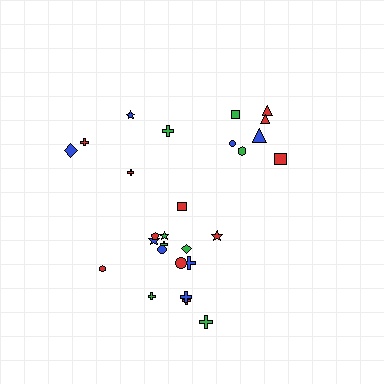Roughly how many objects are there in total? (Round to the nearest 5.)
Roughly 25 objects in total.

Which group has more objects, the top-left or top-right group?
The top-right group.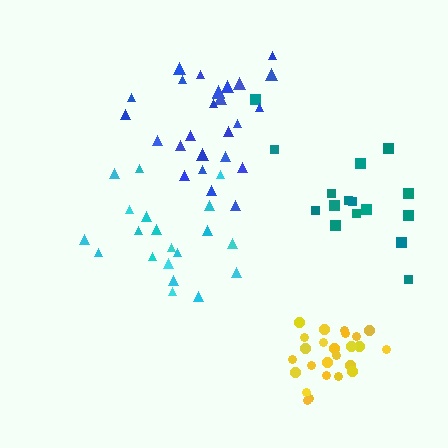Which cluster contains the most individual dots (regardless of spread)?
Blue (26).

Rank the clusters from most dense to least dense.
yellow, cyan, blue, teal.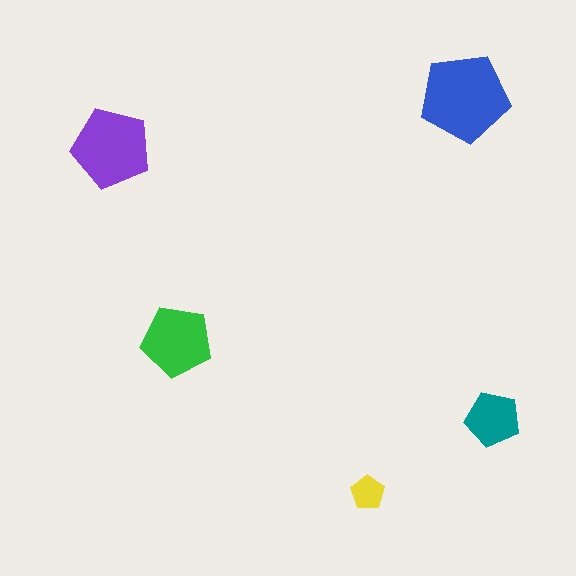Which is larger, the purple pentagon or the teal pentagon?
The purple one.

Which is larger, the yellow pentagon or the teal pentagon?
The teal one.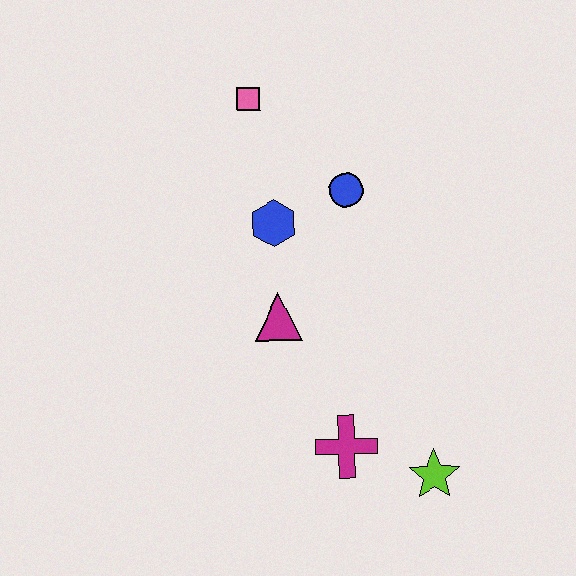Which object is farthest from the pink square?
The lime star is farthest from the pink square.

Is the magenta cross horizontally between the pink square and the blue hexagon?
No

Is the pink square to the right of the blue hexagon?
No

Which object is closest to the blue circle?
The blue hexagon is closest to the blue circle.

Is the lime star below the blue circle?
Yes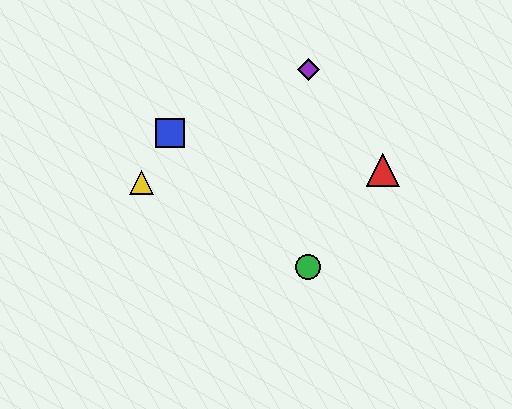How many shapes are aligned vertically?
2 shapes (the green circle, the purple diamond) are aligned vertically.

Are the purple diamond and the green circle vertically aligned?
Yes, both are at x≈308.